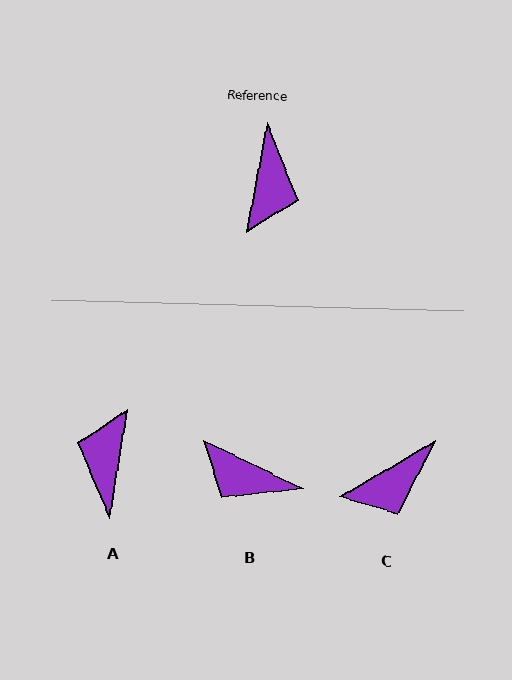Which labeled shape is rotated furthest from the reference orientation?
A, about 179 degrees away.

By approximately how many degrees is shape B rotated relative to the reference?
Approximately 105 degrees clockwise.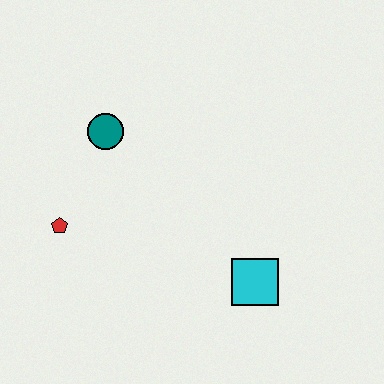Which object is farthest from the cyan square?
The teal circle is farthest from the cyan square.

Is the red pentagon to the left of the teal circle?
Yes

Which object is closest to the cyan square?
The red pentagon is closest to the cyan square.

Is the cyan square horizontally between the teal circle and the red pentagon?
No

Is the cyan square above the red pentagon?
No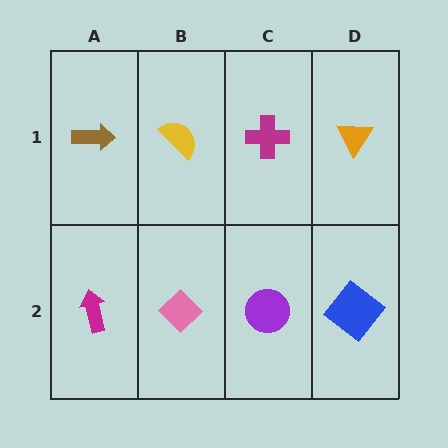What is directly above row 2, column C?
A magenta cross.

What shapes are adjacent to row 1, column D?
A blue diamond (row 2, column D), a magenta cross (row 1, column C).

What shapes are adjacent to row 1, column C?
A purple circle (row 2, column C), a yellow semicircle (row 1, column B), an orange triangle (row 1, column D).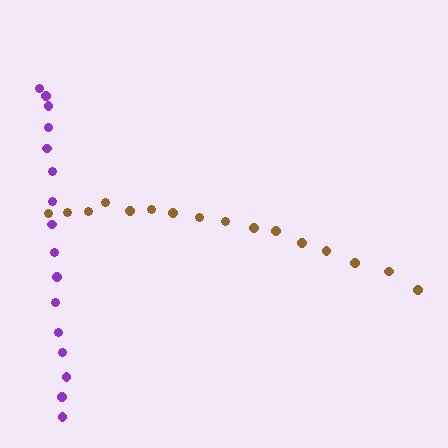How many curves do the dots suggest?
There are 2 distinct paths.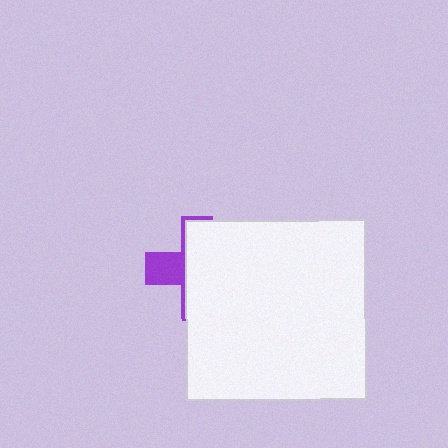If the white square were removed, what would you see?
You would see the complete purple cross.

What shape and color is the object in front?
The object in front is a white square.